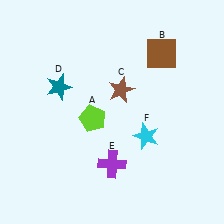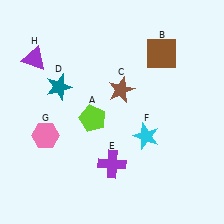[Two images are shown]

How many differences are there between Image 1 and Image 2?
There are 2 differences between the two images.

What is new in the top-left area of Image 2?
A purple triangle (H) was added in the top-left area of Image 2.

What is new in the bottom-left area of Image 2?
A pink hexagon (G) was added in the bottom-left area of Image 2.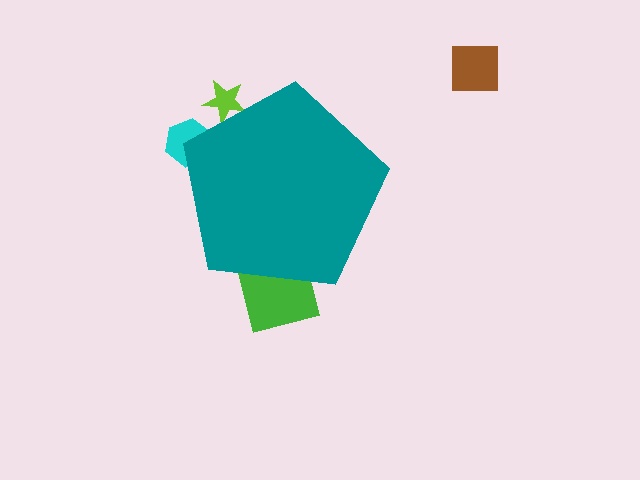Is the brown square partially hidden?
No, the brown square is fully visible.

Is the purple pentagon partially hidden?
Yes, the purple pentagon is partially hidden behind the teal pentagon.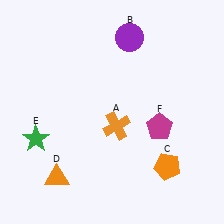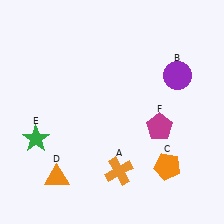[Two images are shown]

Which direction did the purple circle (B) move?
The purple circle (B) moved right.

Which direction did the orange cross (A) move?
The orange cross (A) moved down.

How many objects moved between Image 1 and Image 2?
2 objects moved between the two images.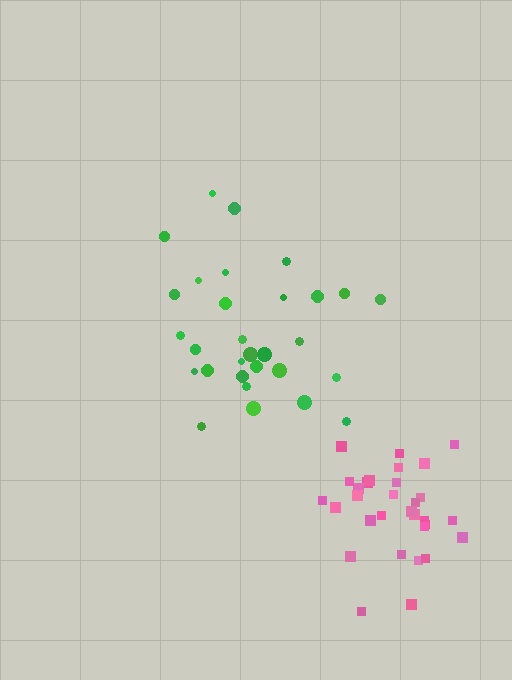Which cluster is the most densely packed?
Pink.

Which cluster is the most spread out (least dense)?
Green.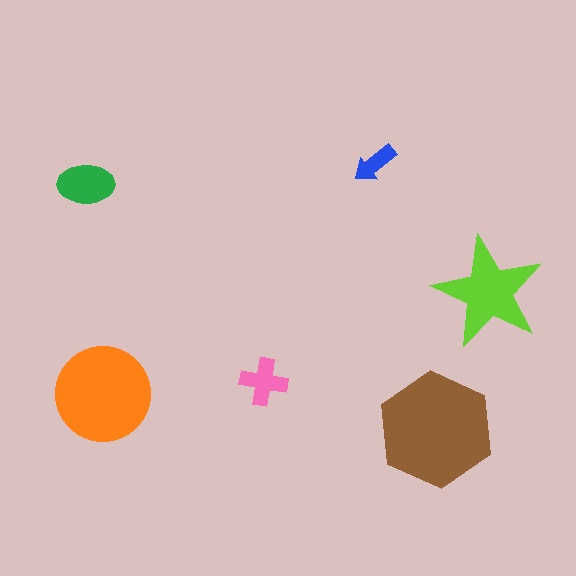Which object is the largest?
The brown hexagon.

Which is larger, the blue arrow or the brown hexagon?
The brown hexagon.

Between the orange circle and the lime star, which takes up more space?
The orange circle.